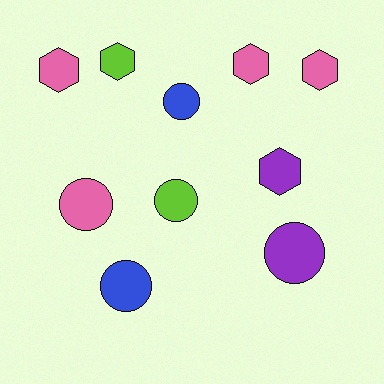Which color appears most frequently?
Pink, with 4 objects.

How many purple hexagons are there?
There is 1 purple hexagon.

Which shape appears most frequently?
Hexagon, with 5 objects.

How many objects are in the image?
There are 10 objects.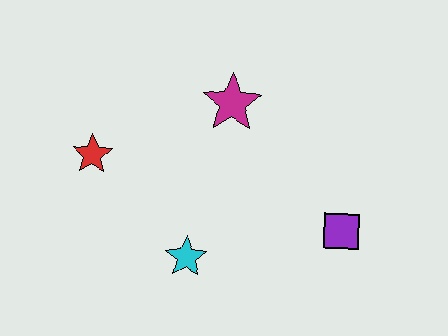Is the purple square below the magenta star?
Yes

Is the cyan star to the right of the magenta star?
No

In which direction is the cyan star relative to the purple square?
The cyan star is to the left of the purple square.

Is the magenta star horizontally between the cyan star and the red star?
No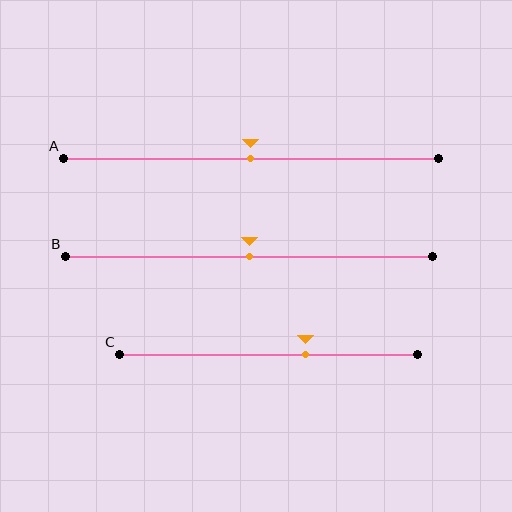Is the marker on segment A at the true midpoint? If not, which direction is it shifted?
Yes, the marker on segment A is at the true midpoint.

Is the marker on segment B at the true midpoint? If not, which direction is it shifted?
Yes, the marker on segment B is at the true midpoint.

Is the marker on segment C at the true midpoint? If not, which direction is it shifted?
No, the marker on segment C is shifted to the right by about 12% of the segment length.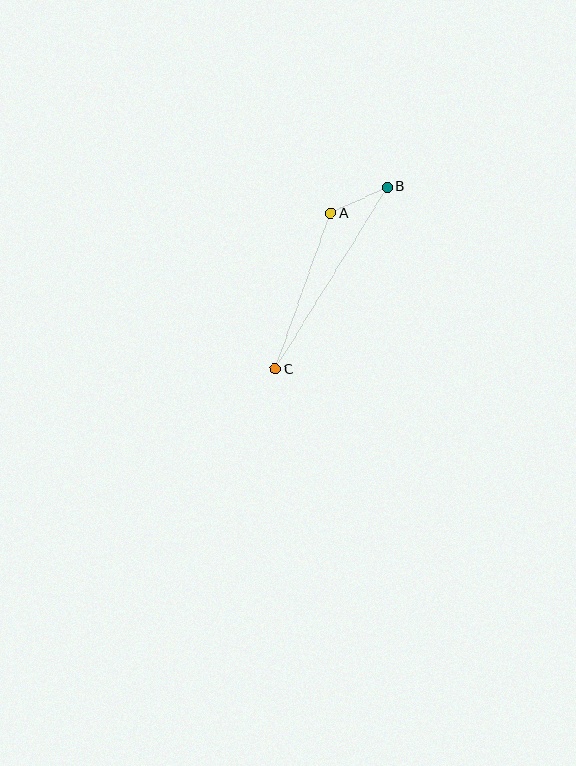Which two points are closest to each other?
Points A and B are closest to each other.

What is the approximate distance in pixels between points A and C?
The distance between A and C is approximately 165 pixels.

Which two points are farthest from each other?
Points B and C are farthest from each other.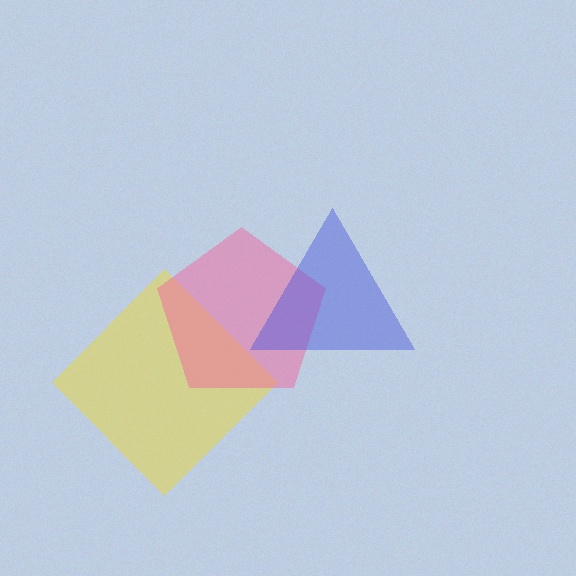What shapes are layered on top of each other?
The layered shapes are: a yellow diamond, a pink pentagon, a blue triangle.